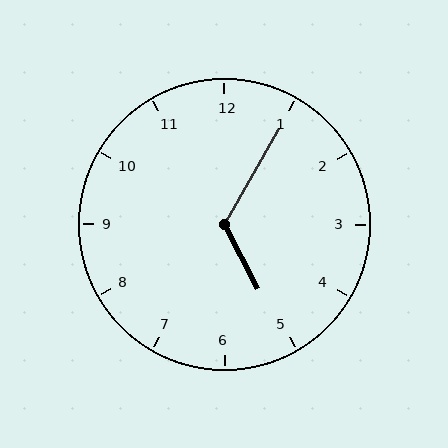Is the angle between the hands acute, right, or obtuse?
It is obtuse.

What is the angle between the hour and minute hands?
Approximately 122 degrees.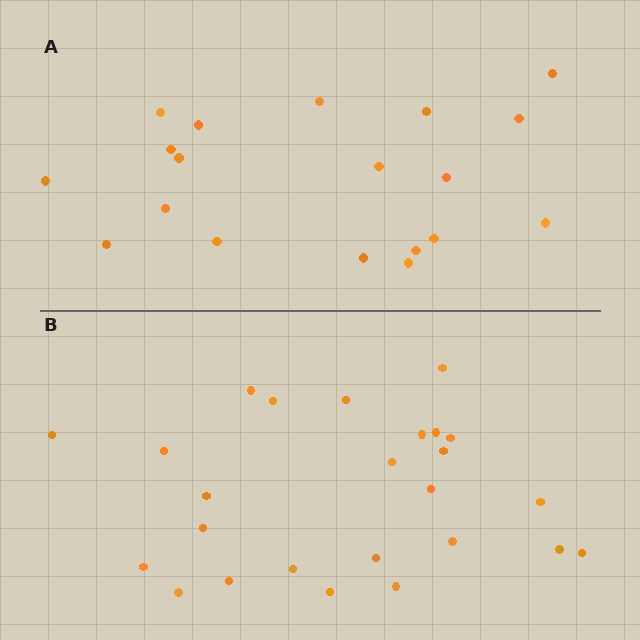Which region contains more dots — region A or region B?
Region B (the bottom region) has more dots.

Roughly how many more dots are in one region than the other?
Region B has about 6 more dots than region A.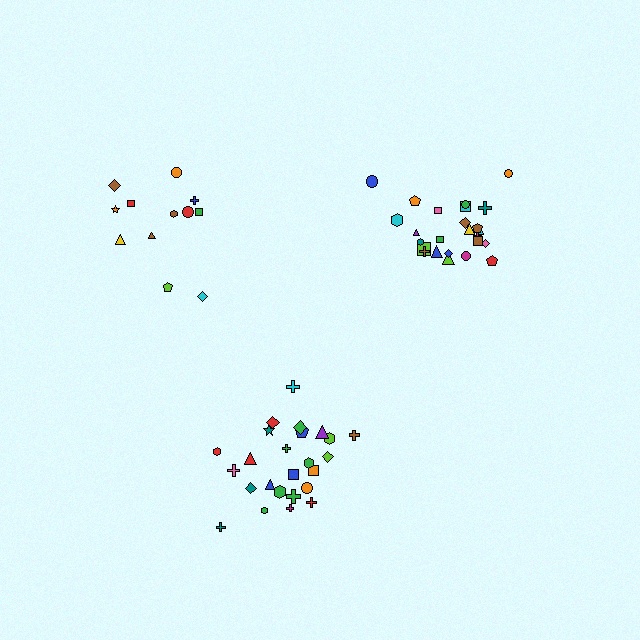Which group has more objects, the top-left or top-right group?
The top-right group.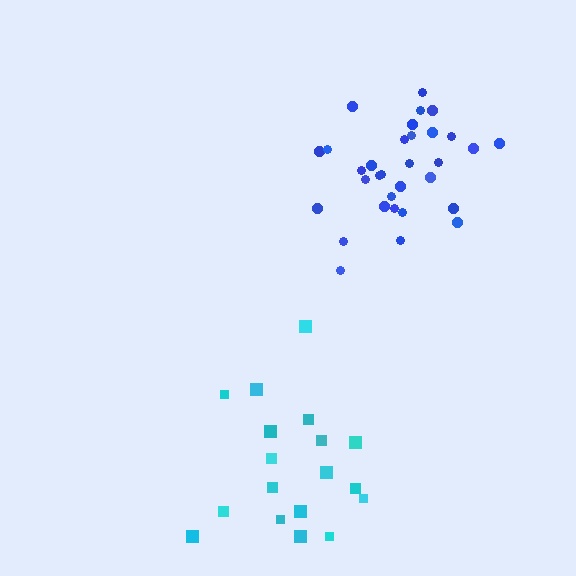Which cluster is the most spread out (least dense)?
Cyan.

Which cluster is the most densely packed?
Blue.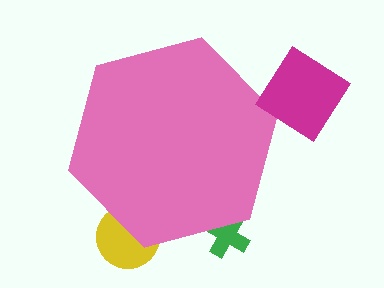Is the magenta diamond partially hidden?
No, the magenta diamond is fully visible.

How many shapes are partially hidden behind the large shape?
2 shapes are partially hidden.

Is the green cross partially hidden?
Yes, the green cross is partially hidden behind the pink hexagon.